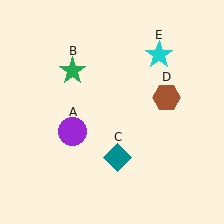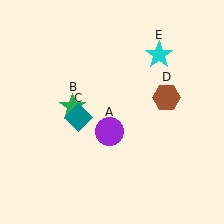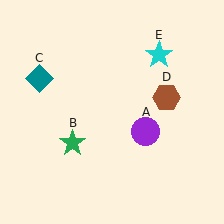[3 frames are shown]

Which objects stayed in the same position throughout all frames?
Brown hexagon (object D) and cyan star (object E) remained stationary.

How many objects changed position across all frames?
3 objects changed position: purple circle (object A), green star (object B), teal diamond (object C).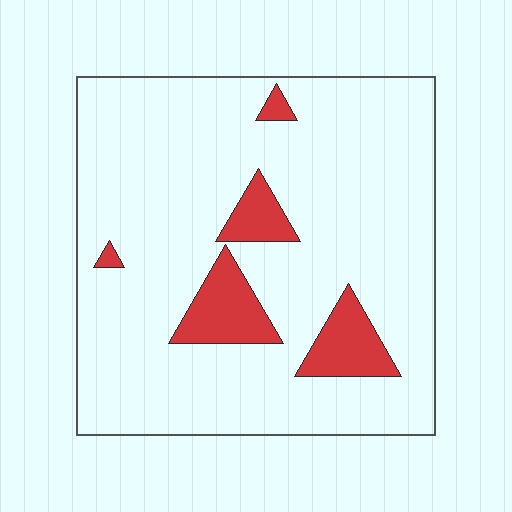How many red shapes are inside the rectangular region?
5.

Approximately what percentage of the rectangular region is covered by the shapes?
Approximately 10%.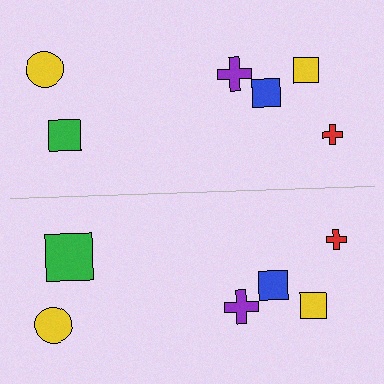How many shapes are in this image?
There are 12 shapes in this image.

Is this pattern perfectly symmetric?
No, the pattern is not perfectly symmetric. The green square on the bottom side has a different size than its mirror counterpart.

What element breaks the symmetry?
The green square on the bottom side has a different size than its mirror counterpart.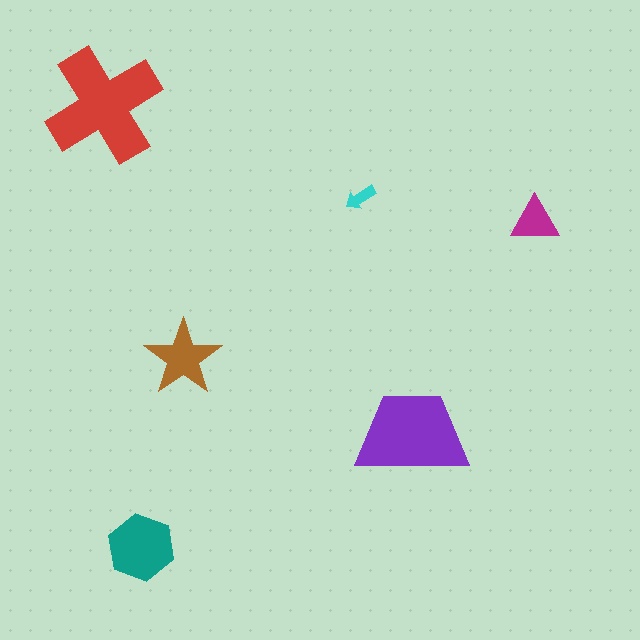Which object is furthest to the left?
The red cross is leftmost.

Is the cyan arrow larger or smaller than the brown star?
Smaller.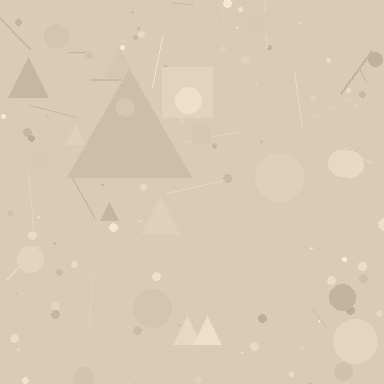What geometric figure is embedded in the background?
A triangle is embedded in the background.